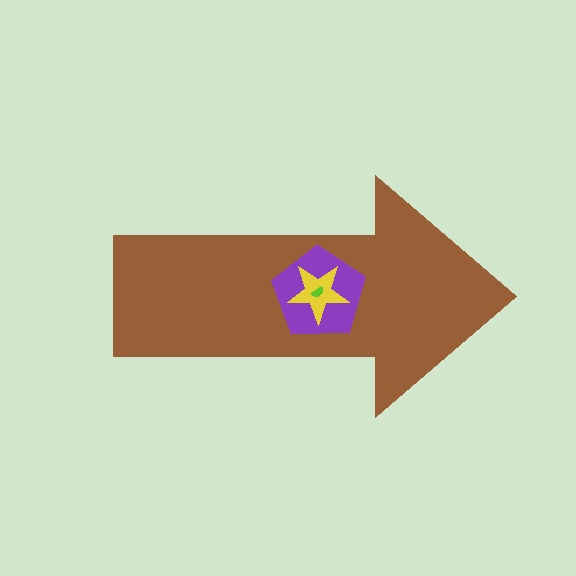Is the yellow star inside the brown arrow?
Yes.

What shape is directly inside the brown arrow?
The purple pentagon.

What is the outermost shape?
The brown arrow.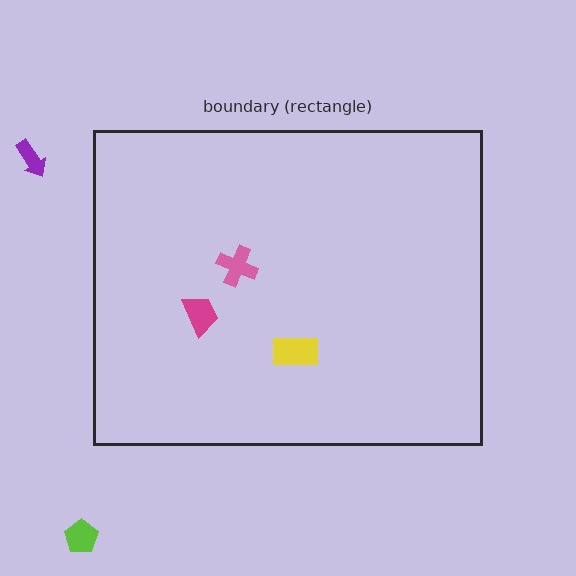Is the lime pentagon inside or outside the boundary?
Outside.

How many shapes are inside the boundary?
3 inside, 2 outside.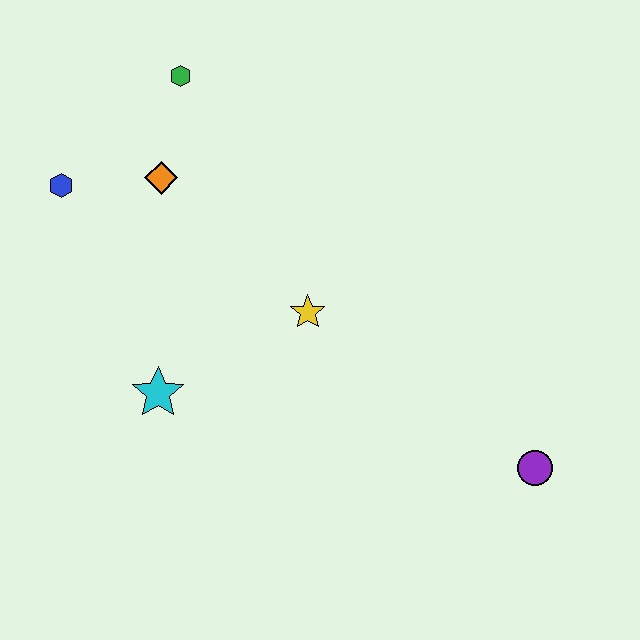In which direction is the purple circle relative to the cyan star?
The purple circle is to the right of the cyan star.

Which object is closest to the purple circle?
The yellow star is closest to the purple circle.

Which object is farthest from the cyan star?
The purple circle is farthest from the cyan star.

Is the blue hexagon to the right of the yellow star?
No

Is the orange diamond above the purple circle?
Yes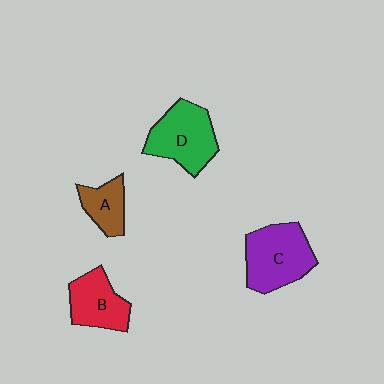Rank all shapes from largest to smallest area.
From largest to smallest: C (purple), D (green), B (red), A (brown).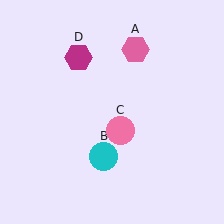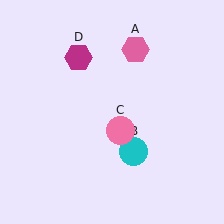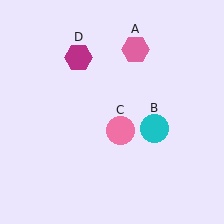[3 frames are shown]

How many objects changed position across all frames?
1 object changed position: cyan circle (object B).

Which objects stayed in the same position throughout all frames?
Pink hexagon (object A) and pink circle (object C) and magenta hexagon (object D) remained stationary.